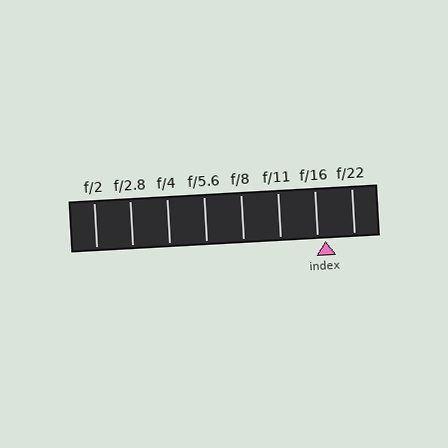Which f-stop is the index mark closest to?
The index mark is closest to f/16.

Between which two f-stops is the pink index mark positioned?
The index mark is between f/16 and f/22.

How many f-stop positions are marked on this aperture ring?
There are 8 f-stop positions marked.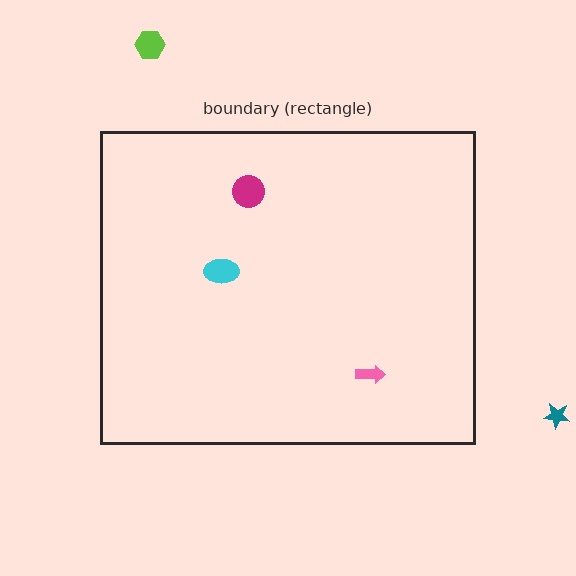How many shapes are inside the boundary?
3 inside, 2 outside.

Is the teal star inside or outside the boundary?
Outside.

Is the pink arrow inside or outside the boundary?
Inside.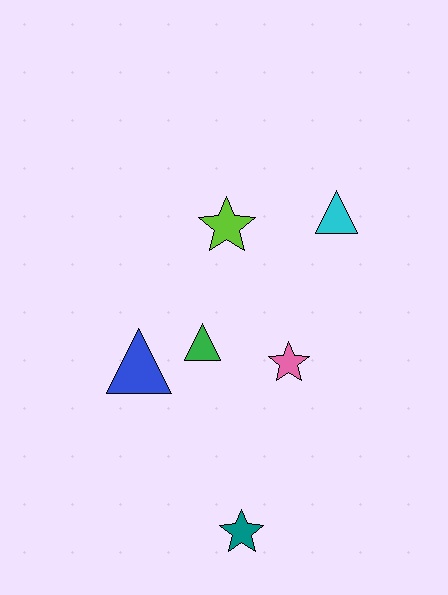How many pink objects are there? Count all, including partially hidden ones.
There is 1 pink object.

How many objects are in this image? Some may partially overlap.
There are 6 objects.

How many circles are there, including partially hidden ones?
There are no circles.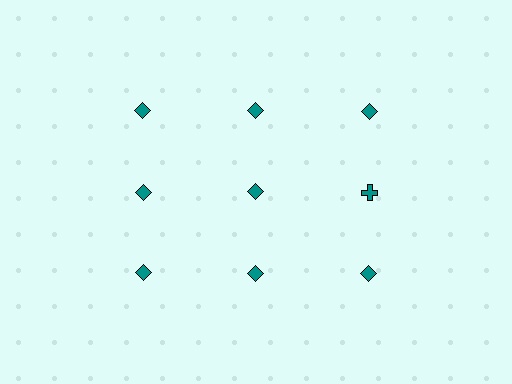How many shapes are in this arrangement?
There are 9 shapes arranged in a grid pattern.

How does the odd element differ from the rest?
It has a different shape: cross instead of diamond.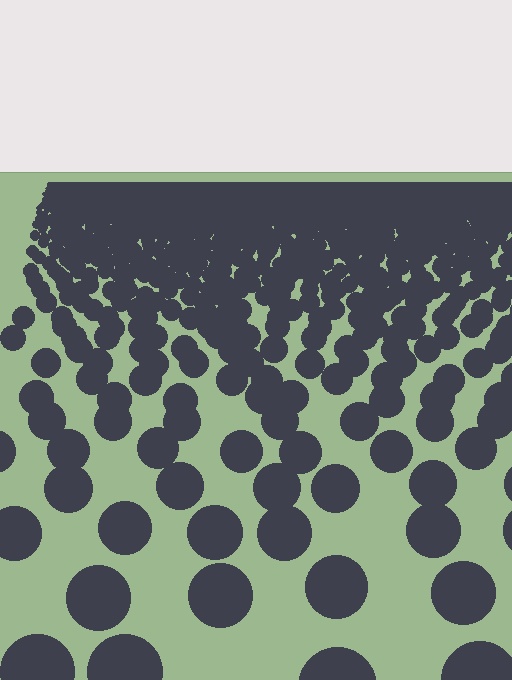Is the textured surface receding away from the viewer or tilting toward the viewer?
The surface is receding away from the viewer. Texture elements get smaller and denser toward the top.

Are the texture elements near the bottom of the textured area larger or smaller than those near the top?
Larger. Near the bottom, elements are closer to the viewer and appear at a bigger on-screen size.